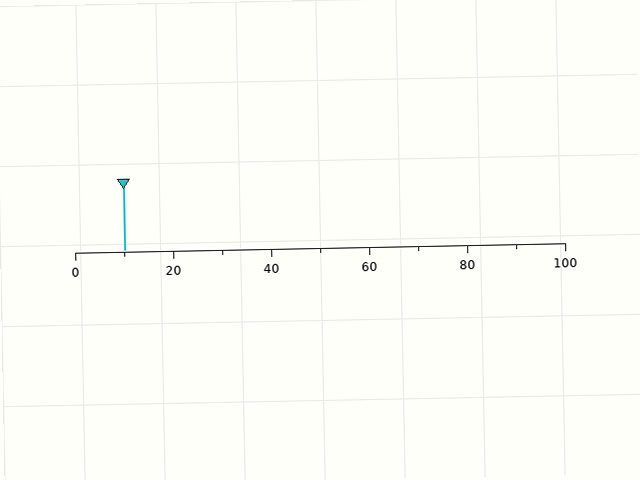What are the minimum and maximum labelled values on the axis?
The axis runs from 0 to 100.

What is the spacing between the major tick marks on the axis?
The major ticks are spaced 20 apart.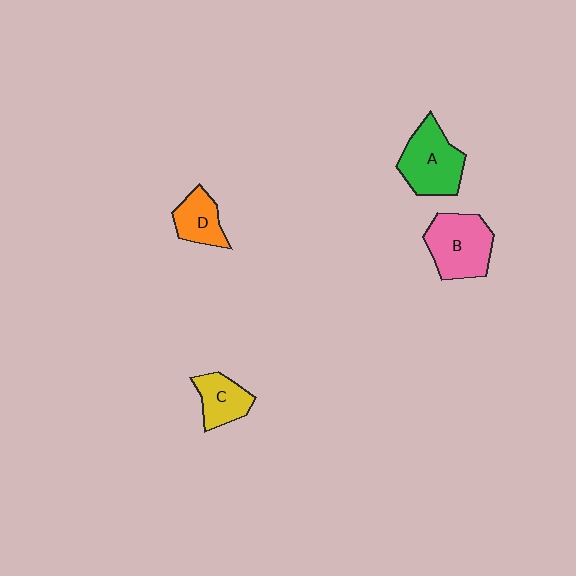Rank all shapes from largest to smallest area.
From largest to smallest: B (pink), A (green), C (yellow), D (orange).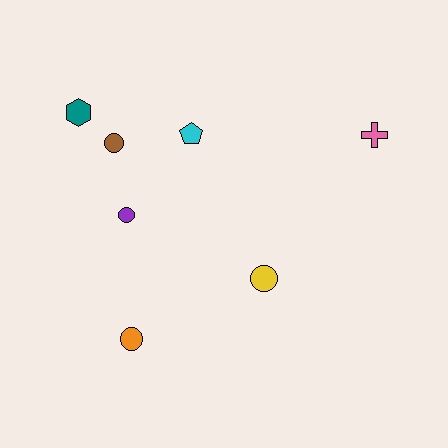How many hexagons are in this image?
There is 1 hexagon.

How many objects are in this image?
There are 7 objects.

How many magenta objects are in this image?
There are no magenta objects.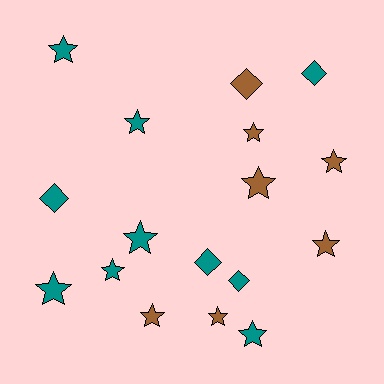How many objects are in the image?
There are 17 objects.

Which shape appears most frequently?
Star, with 12 objects.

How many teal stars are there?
There are 6 teal stars.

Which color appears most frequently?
Teal, with 10 objects.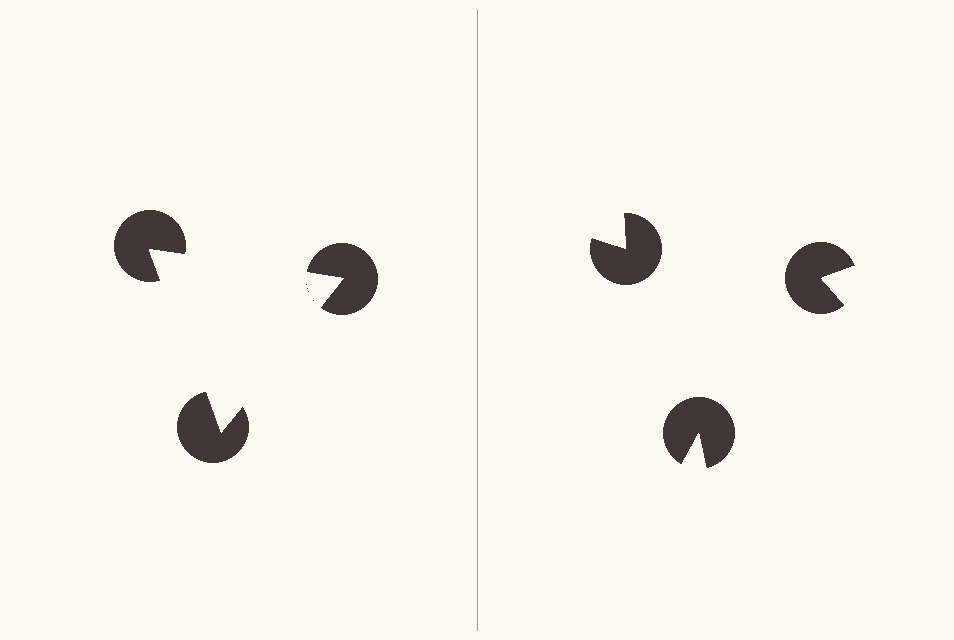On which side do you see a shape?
An illusory triangle appears on the left side. On the right side the wedge cuts are rotated, so no coherent shape forms.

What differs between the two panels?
The pac-man discs are positioned identically on both sides; only the wedge orientations differ. On the left they align to a triangle; on the right they are misaligned.